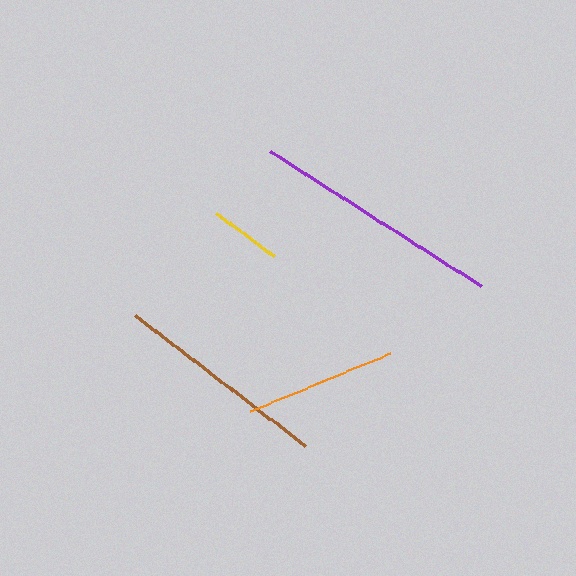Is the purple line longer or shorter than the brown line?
The purple line is longer than the brown line.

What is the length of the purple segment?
The purple segment is approximately 249 pixels long.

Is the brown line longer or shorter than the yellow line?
The brown line is longer than the yellow line.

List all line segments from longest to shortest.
From longest to shortest: purple, brown, orange, yellow.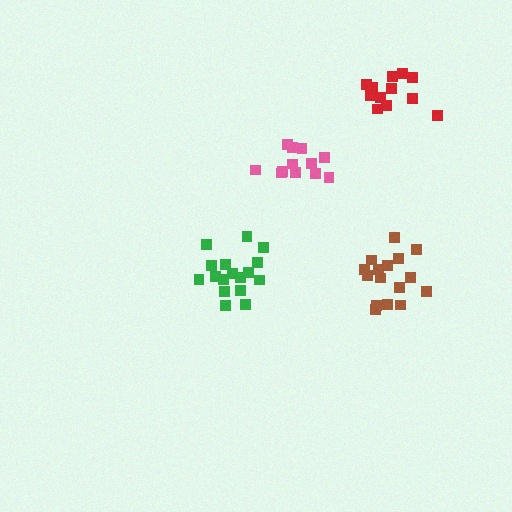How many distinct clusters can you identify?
There are 4 distinct clusters.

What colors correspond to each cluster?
The clusters are colored: pink, brown, green, red.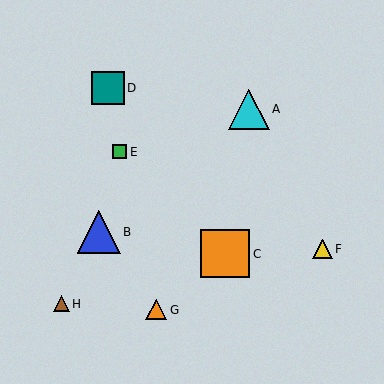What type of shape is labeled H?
Shape H is a brown triangle.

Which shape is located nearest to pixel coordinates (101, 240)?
The blue triangle (labeled B) at (99, 232) is nearest to that location.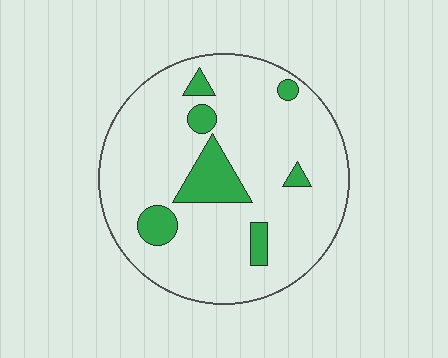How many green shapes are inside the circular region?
7.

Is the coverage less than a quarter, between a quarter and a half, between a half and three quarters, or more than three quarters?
Less than a quarter.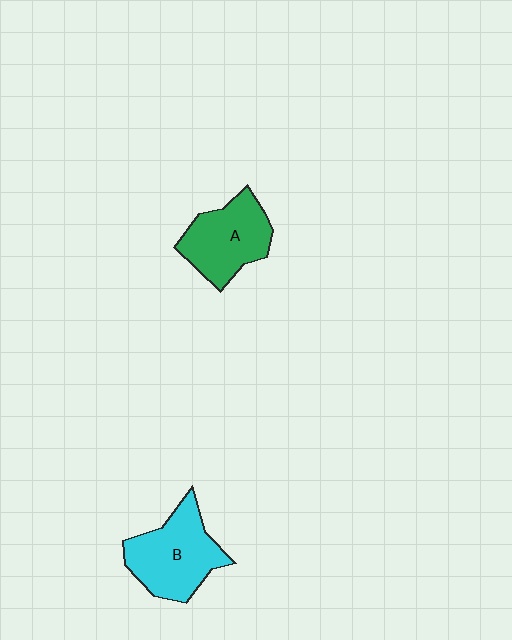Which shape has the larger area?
Shape B (cyan).